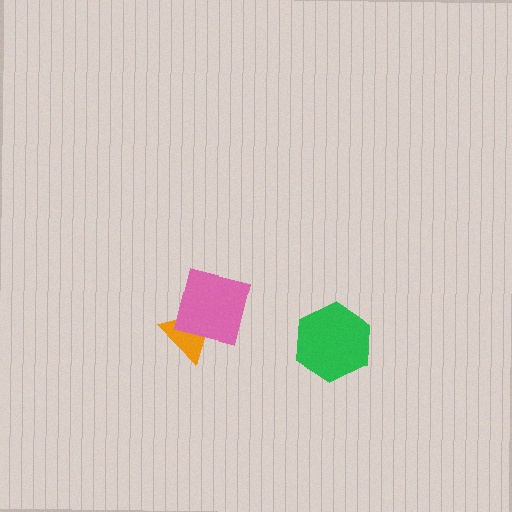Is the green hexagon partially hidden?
No, no other shape covers it.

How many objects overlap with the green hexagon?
0 objects overlap with the green hexagon.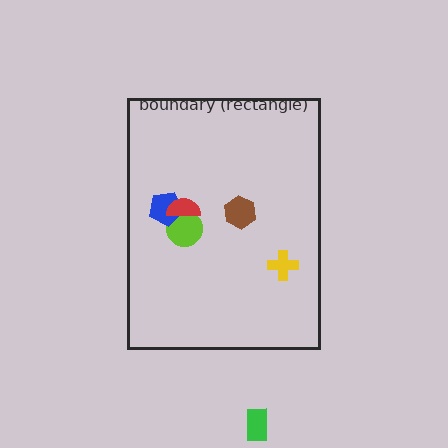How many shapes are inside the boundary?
5 inside, 1 outside.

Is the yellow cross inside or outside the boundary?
Inside.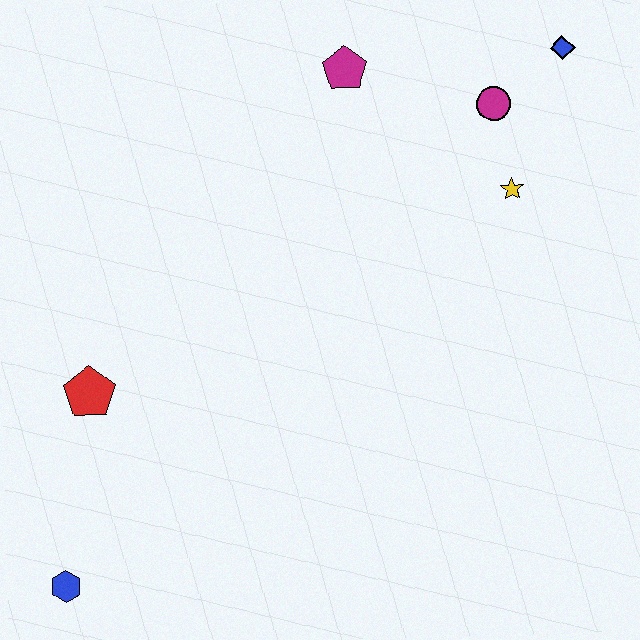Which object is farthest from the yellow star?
The blue hexagon is farthest from the yellow star.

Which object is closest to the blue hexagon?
The red pentagon is closest to the blue hexagon.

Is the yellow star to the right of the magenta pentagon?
Yes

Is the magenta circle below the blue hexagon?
No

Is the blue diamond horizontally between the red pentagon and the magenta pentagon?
No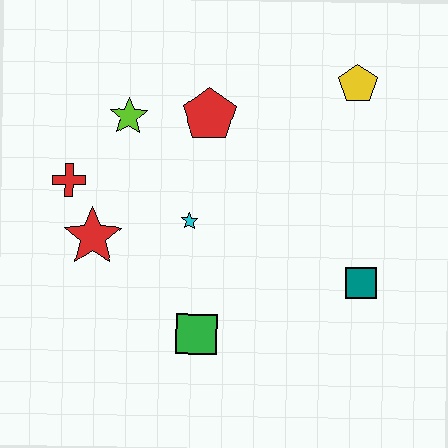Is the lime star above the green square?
Yes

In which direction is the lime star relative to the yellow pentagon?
The lime star is to the left of the yellow pentagon.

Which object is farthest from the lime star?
The teal square is farthest from the lime star.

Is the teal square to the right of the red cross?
Yes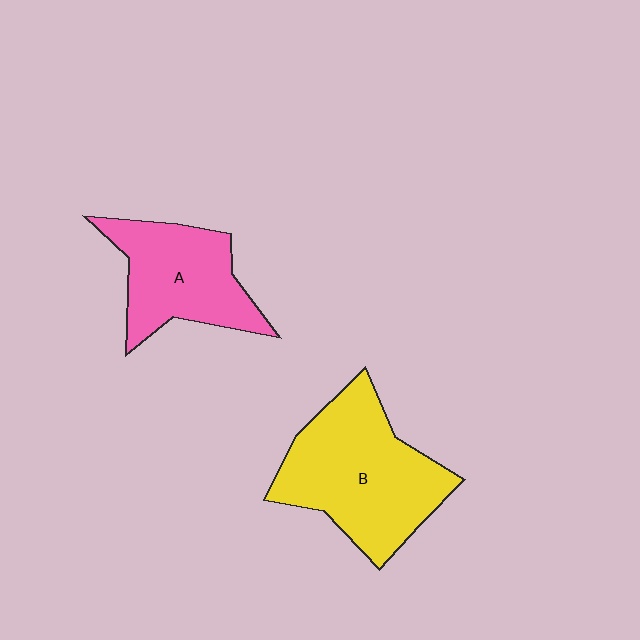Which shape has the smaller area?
Shape A (pink).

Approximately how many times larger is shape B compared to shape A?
Approximately 1.4 times.